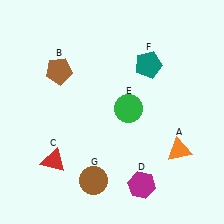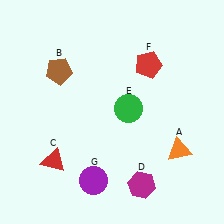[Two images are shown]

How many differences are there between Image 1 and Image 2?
There are 2 differences between the two images.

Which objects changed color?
F changed from teal to red. G changed from brown to purple.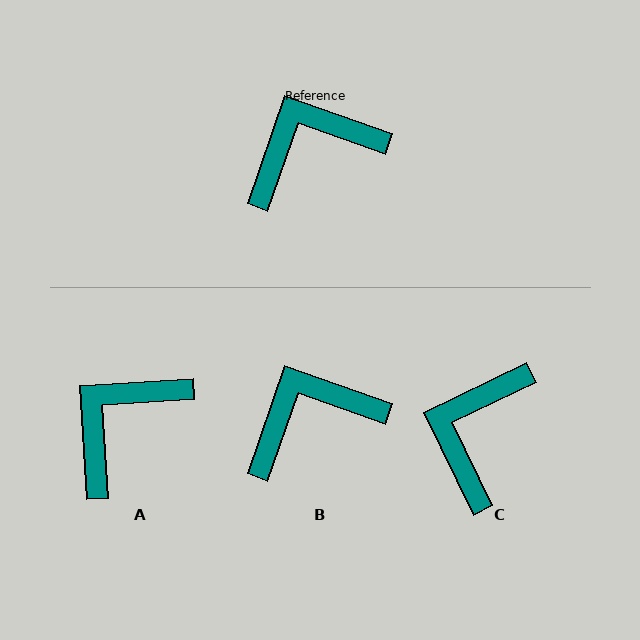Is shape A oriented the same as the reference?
No, it is off by about 23 degrees.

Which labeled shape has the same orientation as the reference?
B.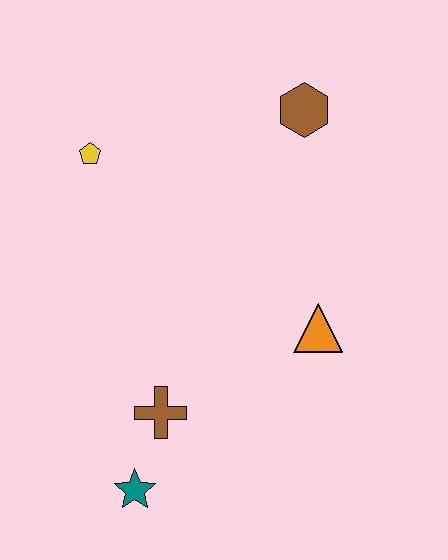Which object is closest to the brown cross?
The teal star is closest to the brown cross.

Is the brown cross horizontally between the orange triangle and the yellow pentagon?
Yes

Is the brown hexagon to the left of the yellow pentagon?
No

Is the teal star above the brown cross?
No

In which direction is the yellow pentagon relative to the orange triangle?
The yellow pentagon is to the left of the orange triangle.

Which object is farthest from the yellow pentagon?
The teal star is farthest from the yellow pentagon.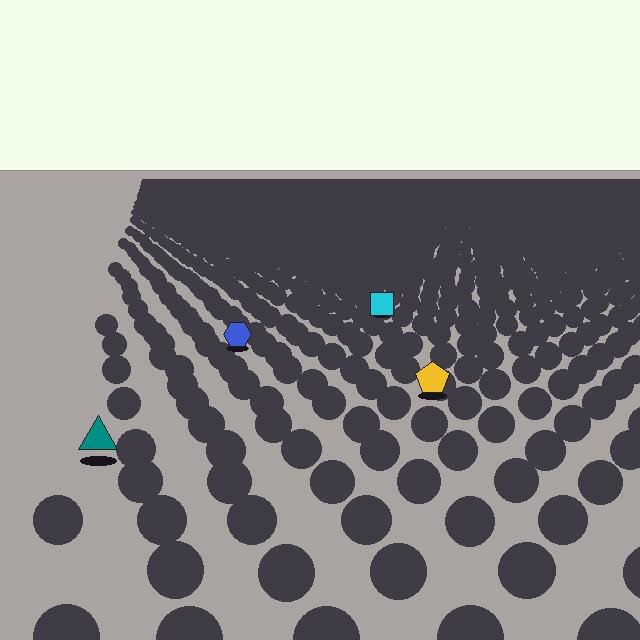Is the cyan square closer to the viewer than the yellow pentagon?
No. The yellow pentagon is closer — you can tell from the texture gradient: the ground texture is coarser near it.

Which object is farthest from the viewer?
The cyan square is farthest from the viewer. It appears smaller and the ground texture around it is denser.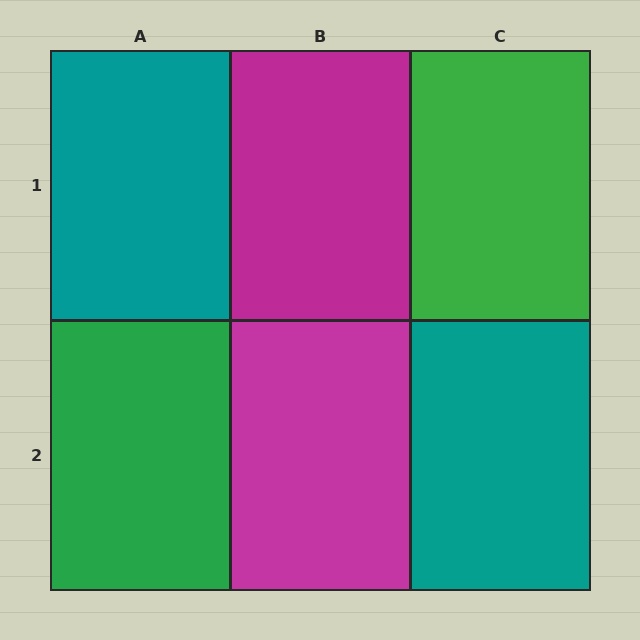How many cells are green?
2 cells are green.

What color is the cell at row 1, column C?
Green.